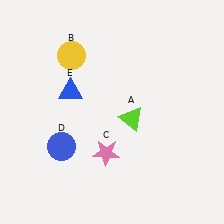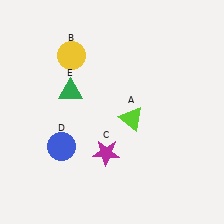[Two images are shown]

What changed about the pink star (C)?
In Image 1, C is pink. In Image 2, it changed to magenta.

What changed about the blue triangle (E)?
In Image 1, E is blue. In Image 2, it changed to green.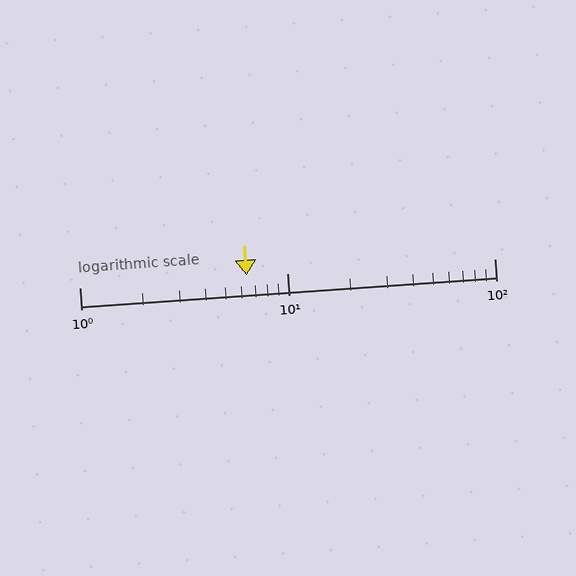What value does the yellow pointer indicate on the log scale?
The pointer indicates approximately 6.4.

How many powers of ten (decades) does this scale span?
The scale spans 2 decades, from 1 to 100.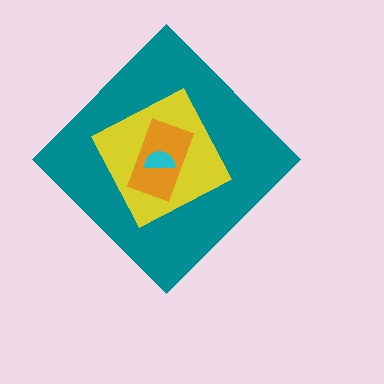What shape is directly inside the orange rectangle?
The cyan semicircle.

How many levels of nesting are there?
4.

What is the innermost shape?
The cyan semicircle.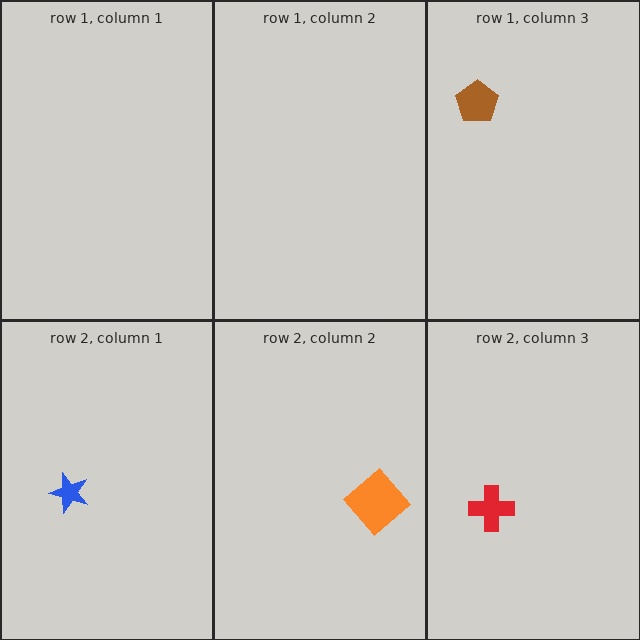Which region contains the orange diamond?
The row 2, column 2 region.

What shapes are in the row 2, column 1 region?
The blue star.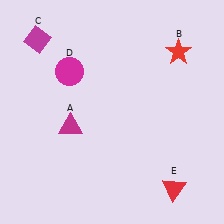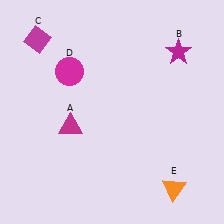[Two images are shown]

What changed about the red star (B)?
In Image 1, B is red. In Image 2, it changed to magenta.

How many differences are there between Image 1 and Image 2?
There are 2 differences between the two images.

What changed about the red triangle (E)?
In Image 1, E is red. In Image 2, it changed to orange.